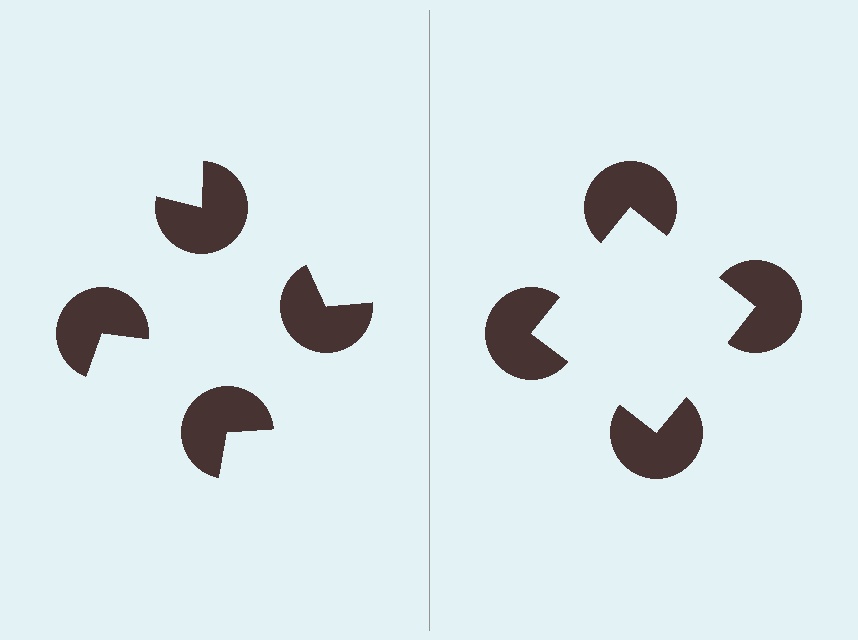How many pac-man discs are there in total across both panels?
8 — 4 on each side.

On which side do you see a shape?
An illusory square appears on the right side. On the left side the wedge cuts are rotated, so no coherent shape forms.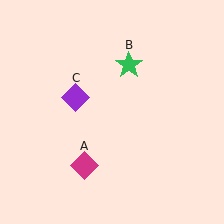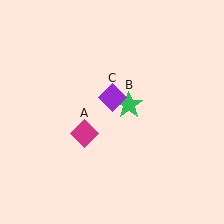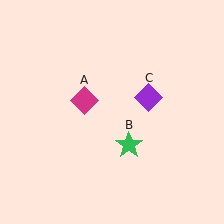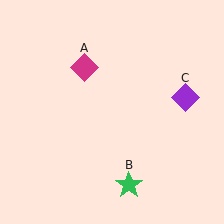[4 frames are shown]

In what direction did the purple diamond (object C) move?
The purple diamond (object C) moved right.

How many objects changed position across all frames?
3 objects changed position: magenta diamond (object A), green star (object B), purple diamond (object C).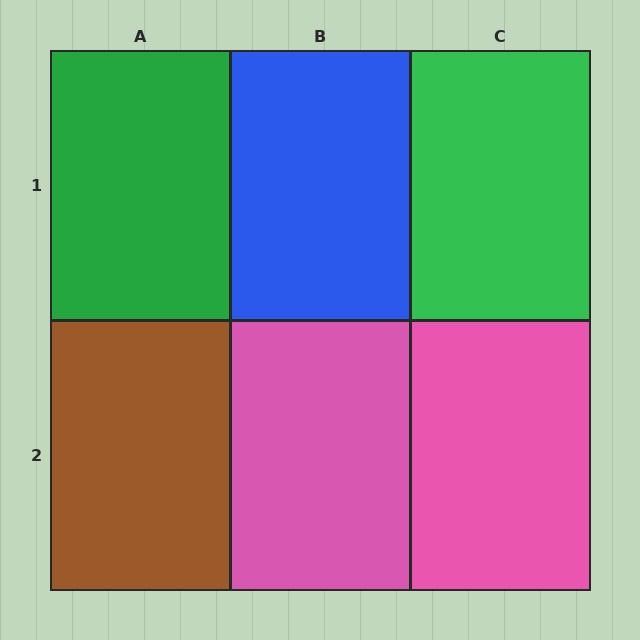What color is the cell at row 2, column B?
Pink.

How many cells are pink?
2 cells are pink.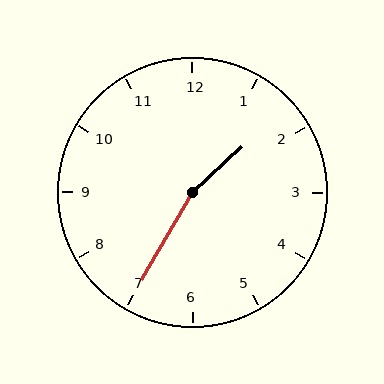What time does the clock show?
1:35.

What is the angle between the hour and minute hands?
Approximately 162 degrees.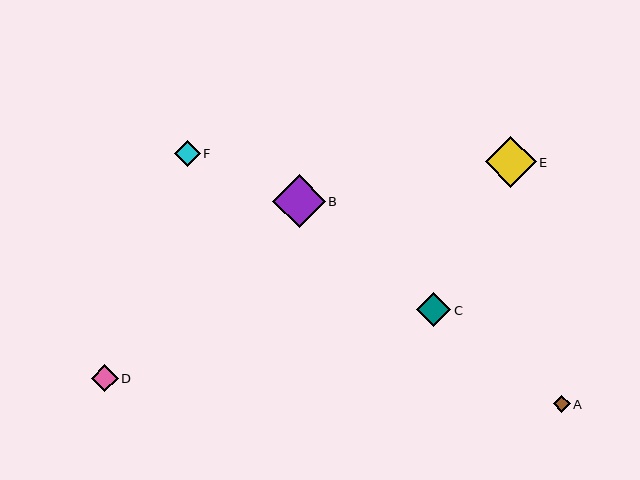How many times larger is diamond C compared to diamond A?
Diamond C is approximately 2.0 times the size of diamond A.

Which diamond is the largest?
Diamond B is the largest with a size of approximately 52 pixels.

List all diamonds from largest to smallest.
From largest to smallest: B, E, C, D, F, A.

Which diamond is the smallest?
Diamond A is the smallest with a size of approximately 17 pixels.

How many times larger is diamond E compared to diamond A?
Diamond E is approximately 3.0 times the size of diamond A.